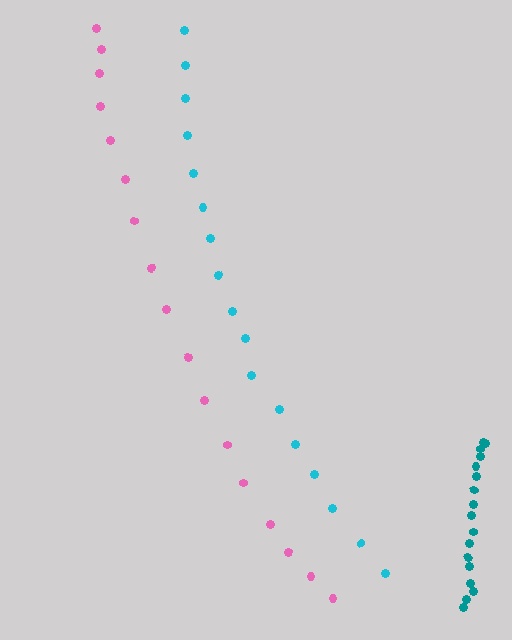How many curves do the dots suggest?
There are 3 distinct paths.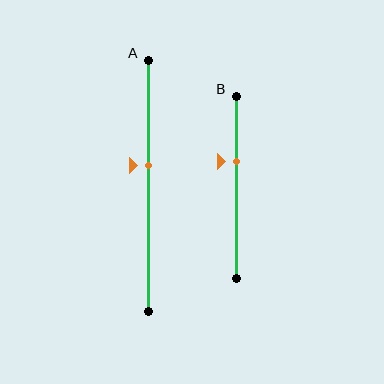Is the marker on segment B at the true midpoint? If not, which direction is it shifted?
No, the marker on segment B is shifted upward by about 14% of the segment length.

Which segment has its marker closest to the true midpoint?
Segment A has its marker closest to the true midpoint.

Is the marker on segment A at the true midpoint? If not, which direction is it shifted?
No, the marker on segment A is shifted upward by about 8% of the segment length.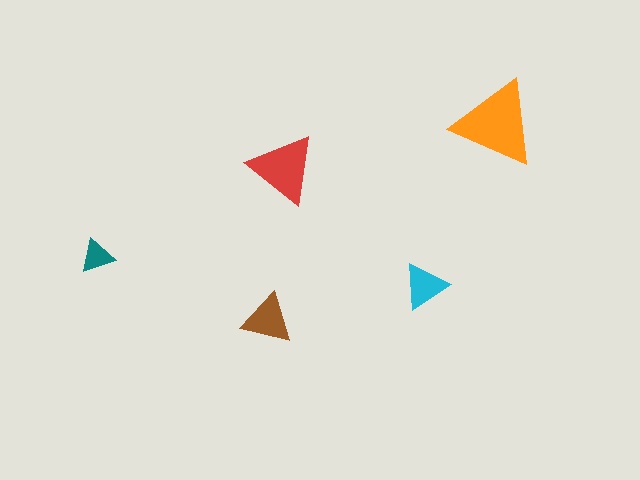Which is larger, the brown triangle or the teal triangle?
The brown one.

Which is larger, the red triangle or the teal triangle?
The red one.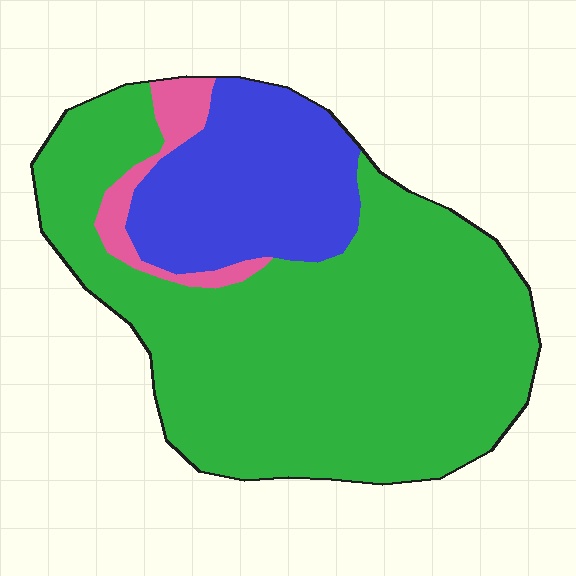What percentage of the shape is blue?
Blue takes up about one quarter (1/4) of the shape.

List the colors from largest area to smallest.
From largest to smallest: green, blue, pink.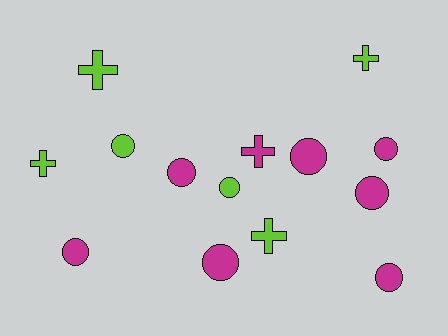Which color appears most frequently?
Magenta, with 8 objects.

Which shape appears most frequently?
Circle, with 9 objects.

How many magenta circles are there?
There are 7 magenta circles.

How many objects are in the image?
There are 14 objects.